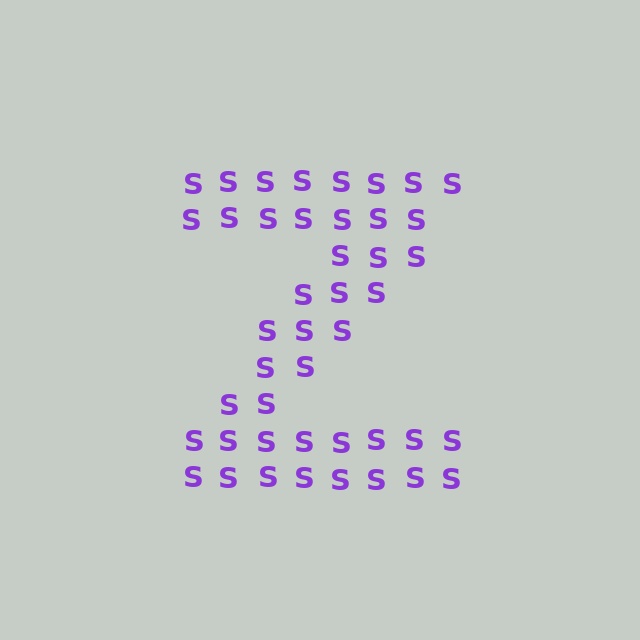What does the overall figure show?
The overall figure shows the letter Z.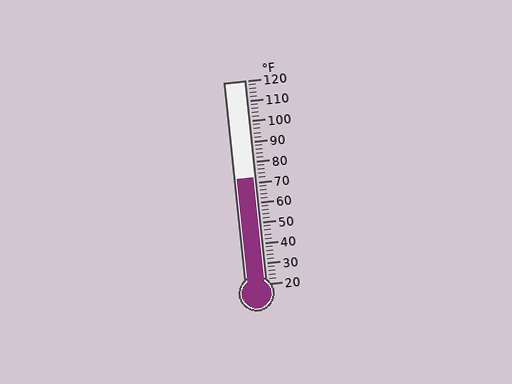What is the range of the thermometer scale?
The thermometer scale ranges from 20°F to 120°F.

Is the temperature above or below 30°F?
The temperature is above 30°F.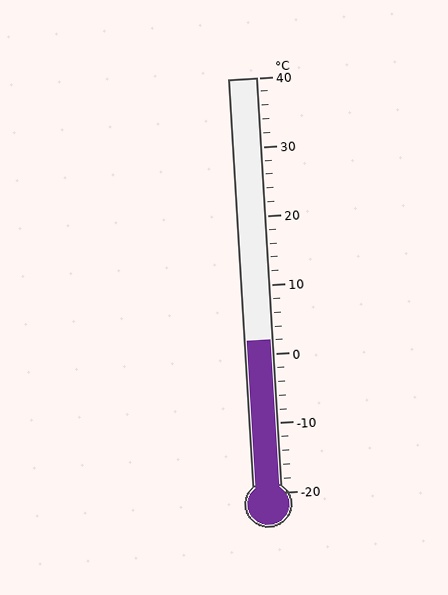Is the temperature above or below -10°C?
The temperature is above -10°C.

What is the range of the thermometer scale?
The thermometer scale ranges from -20°C to 40°C.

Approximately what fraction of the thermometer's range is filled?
The thermometer is filled to approximately 35% of its range.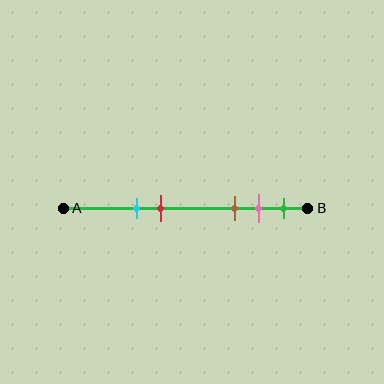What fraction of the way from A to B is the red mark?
The red mark is approximately 40% (0.4) of the way from A to B.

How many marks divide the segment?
There are 5 marks dividing the segment.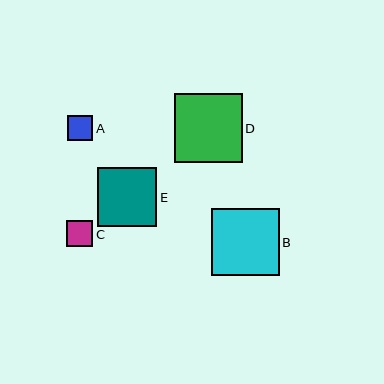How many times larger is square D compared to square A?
Square D is approximately 2.7 times the size of square A.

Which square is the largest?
Square D is the largest with a size of approximately 68 pixels.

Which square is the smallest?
Square A is the smallest with a size of approximately 25 pixels.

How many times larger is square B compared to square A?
Square B is approximately 2.7 times the size of square A.